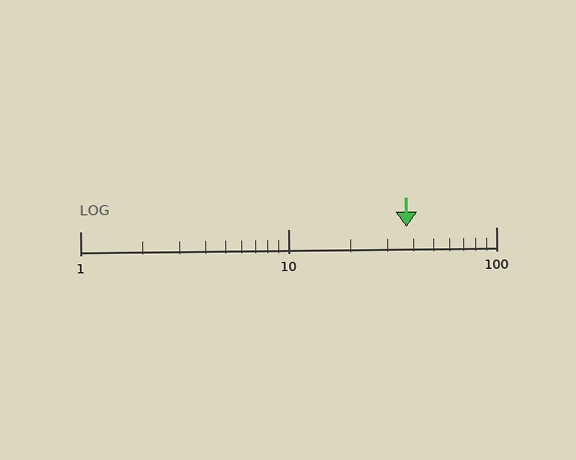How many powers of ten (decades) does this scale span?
The scale spans 2 decades, from 1 to 100.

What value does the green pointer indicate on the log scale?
The pointer indicates approximately 37.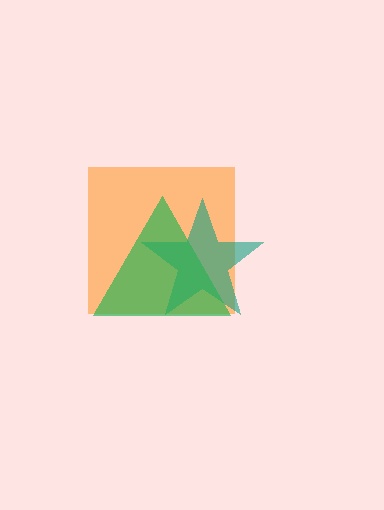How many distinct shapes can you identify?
There are 3 distinct shapes: an orange square, a teal star, a green triangle.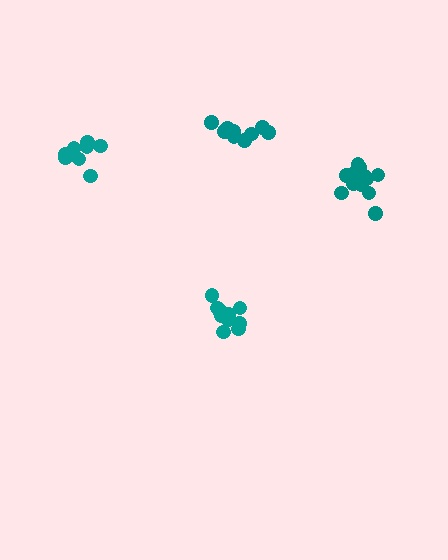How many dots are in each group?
Group 1: 10 dots, Group 2: 10 dots, Group 3: 10 dots, Group 4: 14 dots (44 total).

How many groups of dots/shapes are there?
There are 4 groups.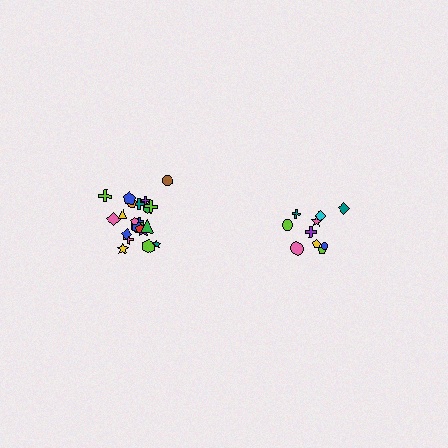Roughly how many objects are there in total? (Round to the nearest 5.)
Roughly 30 objects in total.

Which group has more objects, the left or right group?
The left group.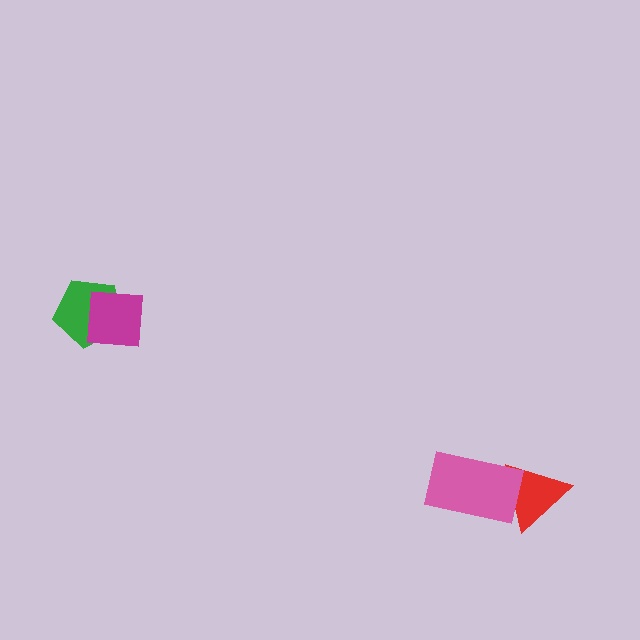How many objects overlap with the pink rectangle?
1 object overlaps with the pink rectangle.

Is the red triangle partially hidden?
Yes, it is partially covered by another shape.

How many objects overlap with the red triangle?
1 object overlaps with the red triangle.